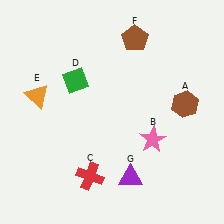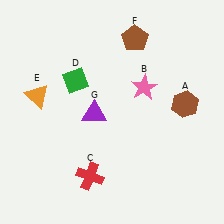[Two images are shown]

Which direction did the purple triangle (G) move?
The purple triangle (G) moved up.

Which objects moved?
The objects that moved are: the pink star (B), the purple triangle (G).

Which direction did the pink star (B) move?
The pink star (B) moved up.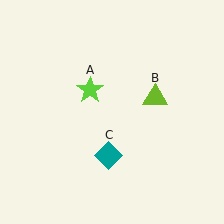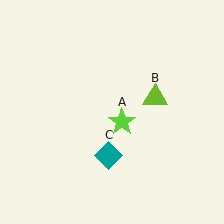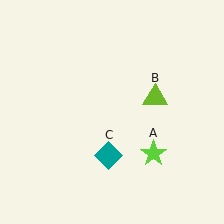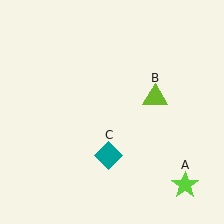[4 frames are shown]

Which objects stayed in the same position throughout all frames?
Lime triangle (object B) and teal diamond (object C) remained stationary.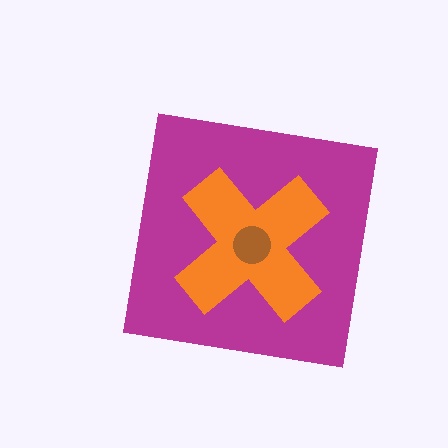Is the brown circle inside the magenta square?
Yes.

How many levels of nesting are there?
3.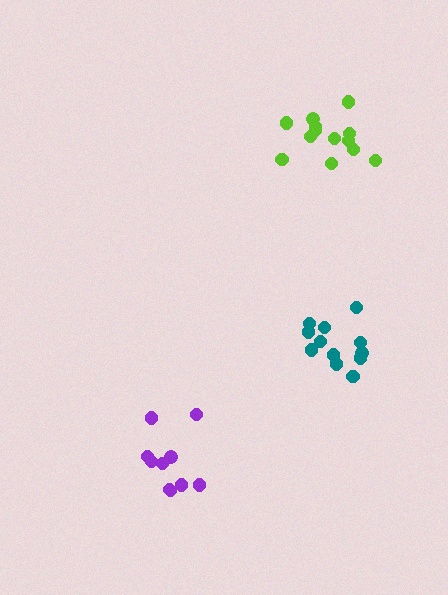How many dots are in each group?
Group 1: 10 dots, Group 2: 13 dots, Group 3: 13 dots (36 total).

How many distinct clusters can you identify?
There are 3 distinct clusters.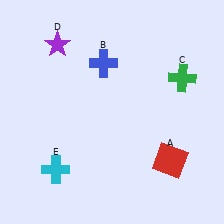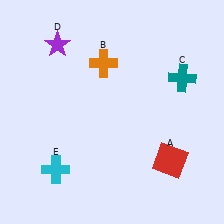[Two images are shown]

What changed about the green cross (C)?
In Image 1, C is green. In Image 2, it changed to teal.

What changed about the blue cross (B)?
In Image 1, B is blue. In Image 2, it changed to orange.